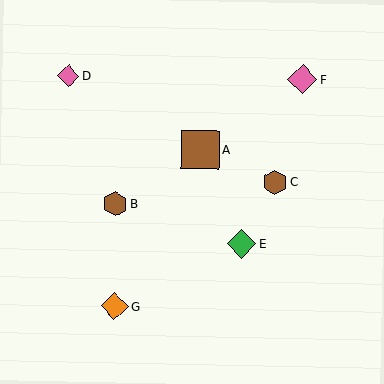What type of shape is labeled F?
Shape F is a pink diamond.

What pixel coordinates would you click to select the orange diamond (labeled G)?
Click at (114, 306) to select the orange diamond G.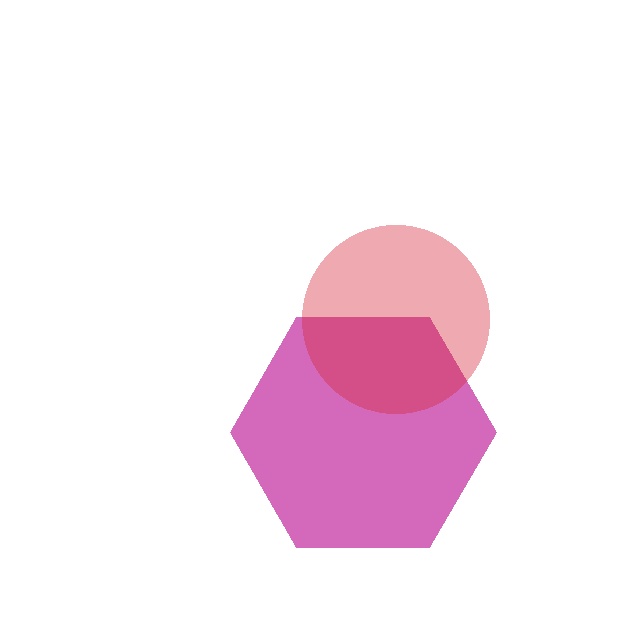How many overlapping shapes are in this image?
There are 2 overlapping shapes in the image.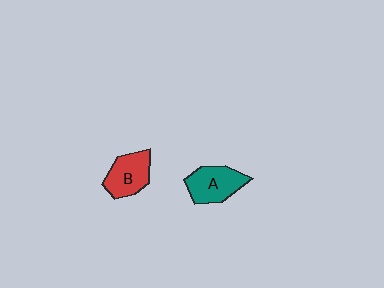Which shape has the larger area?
Shape A (teal).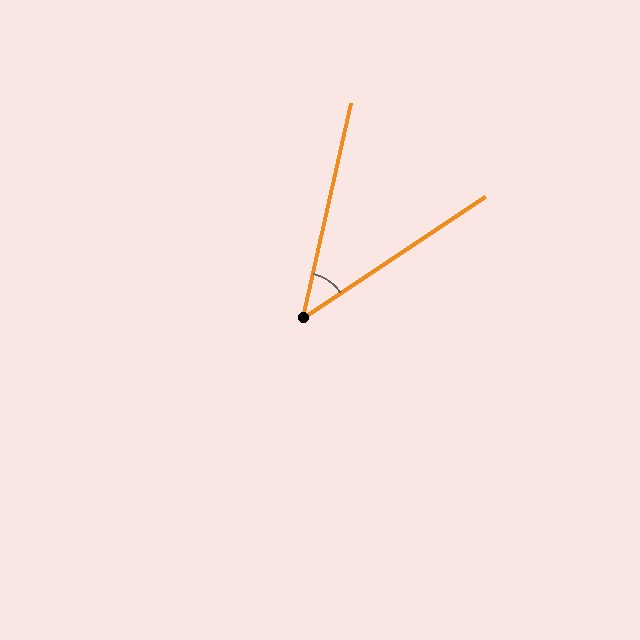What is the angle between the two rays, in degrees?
Approximately 44 degrees.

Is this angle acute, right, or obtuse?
It is acute.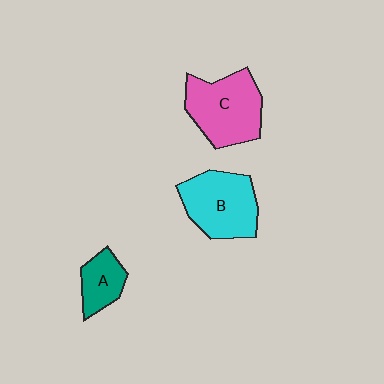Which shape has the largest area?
Shape C (pink).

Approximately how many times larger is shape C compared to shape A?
Approximately 2.1 times.